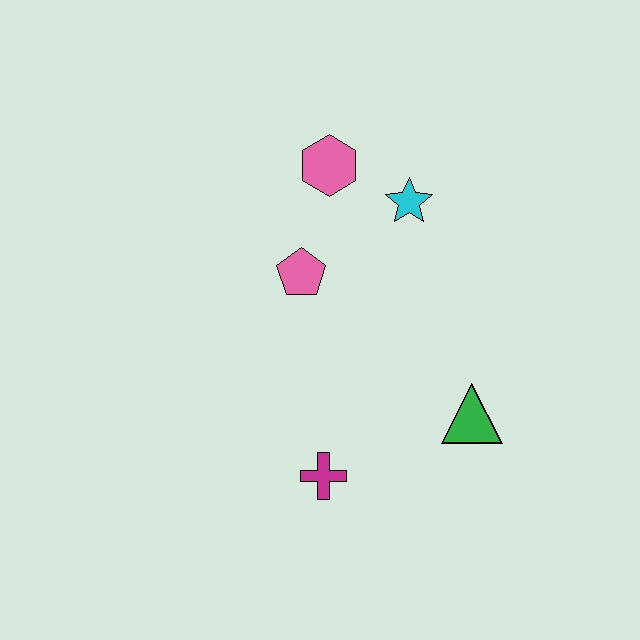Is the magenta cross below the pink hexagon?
Yes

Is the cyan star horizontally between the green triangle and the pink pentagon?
Yes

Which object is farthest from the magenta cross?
The pink hexagon is farthest from the magenta cross.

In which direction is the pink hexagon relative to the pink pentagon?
The pink hexagon is above the pink pentagon.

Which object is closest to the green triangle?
The magenta cross is closest to the green triangle.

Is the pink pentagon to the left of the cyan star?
Yes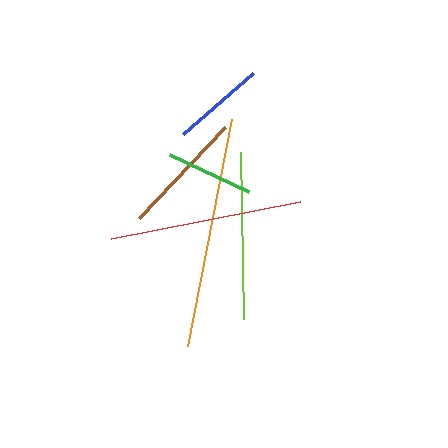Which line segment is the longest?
The orange line is the longest at approximately 231 pixels.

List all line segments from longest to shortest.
From longest to shortest: orange, red, lime, brown, blue, green.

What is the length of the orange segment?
The orange segment is approximately 231 pixels long.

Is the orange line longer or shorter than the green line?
The orange line is longer than the green line.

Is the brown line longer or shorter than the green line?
The brown line is longer than the green line.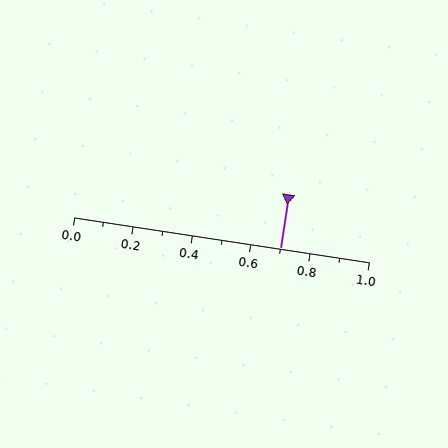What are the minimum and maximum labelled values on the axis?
The axis runs from 0.0 to 1.0.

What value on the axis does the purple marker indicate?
The marker indicates approximately 0.7.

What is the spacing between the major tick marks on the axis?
The major ticks are spaced 0.2 apart.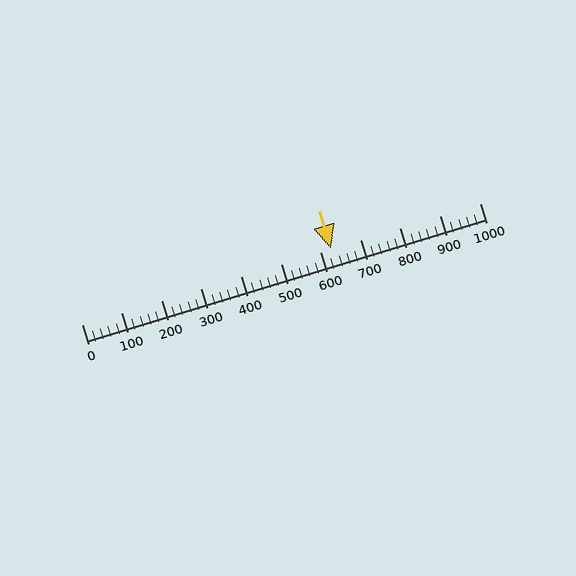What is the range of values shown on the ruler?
The ruler shows values from 0 to 1000.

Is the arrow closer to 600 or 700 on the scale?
The arrow is closer to 600.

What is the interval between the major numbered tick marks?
The major tick marks are spaced 100 units apart.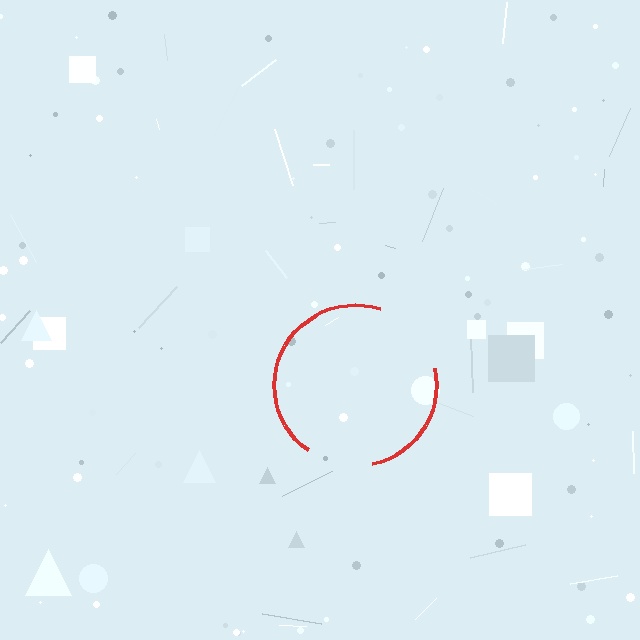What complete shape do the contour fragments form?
The contour fragments form a circle.